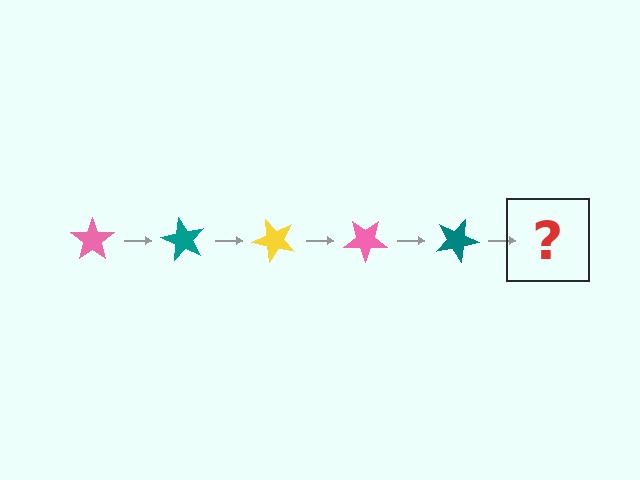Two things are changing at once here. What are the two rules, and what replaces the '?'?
The two rules are that it rotates 60 degrees each step and the color cycles through pink, teal, and yellow. The '?' should be a yellow star, rotated 300 degrees from the start.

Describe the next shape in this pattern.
It should be a yellow star, rotated 300 degrees from the start.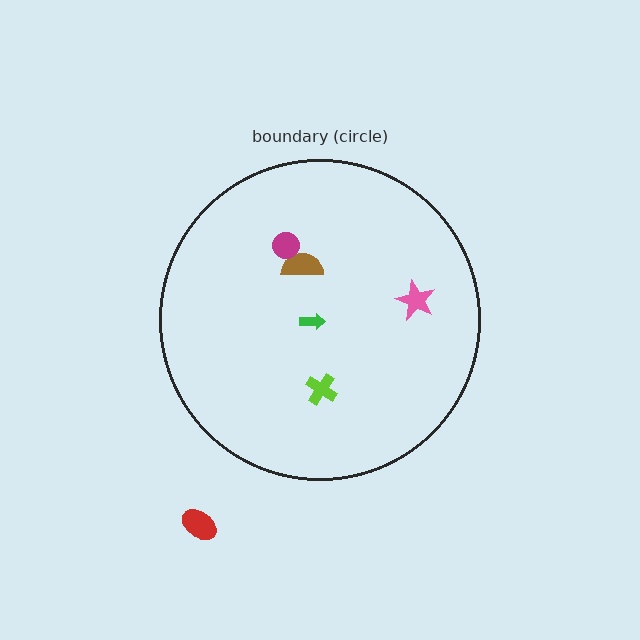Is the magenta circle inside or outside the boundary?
Inside.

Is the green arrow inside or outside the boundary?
Inside.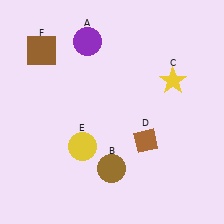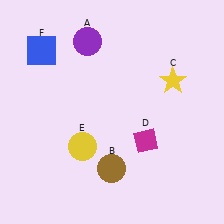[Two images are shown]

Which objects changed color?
D changed from brown to magenta. F changed from brown to blue.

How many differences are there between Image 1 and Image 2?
There are 2 differences between the two images.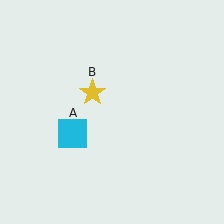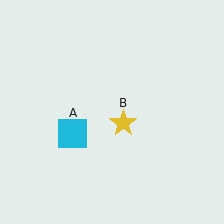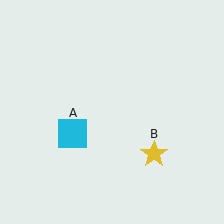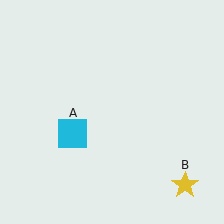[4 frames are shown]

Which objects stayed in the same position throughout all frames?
Cyan square (object A) remained stationary.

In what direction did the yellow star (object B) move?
The yellow star (object B) moved down and to the right.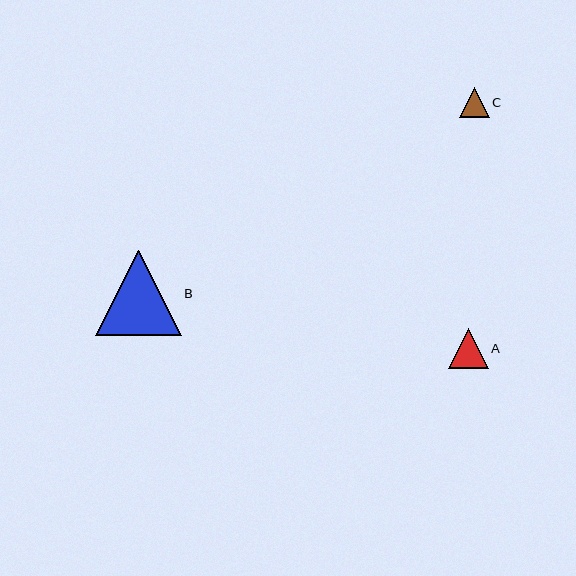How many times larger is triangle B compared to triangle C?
Triangle B is approximately 2.9 times the size of triangle C.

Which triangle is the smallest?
Triangle C is the smallest with a size of approximately 30 pixels.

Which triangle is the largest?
Triangle B is the largest with a size of approximately 86 pixels.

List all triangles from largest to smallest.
From largest to smallest: B, A, C.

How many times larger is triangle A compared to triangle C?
Triangle A is approximately 1.3 times the size of triangle C.